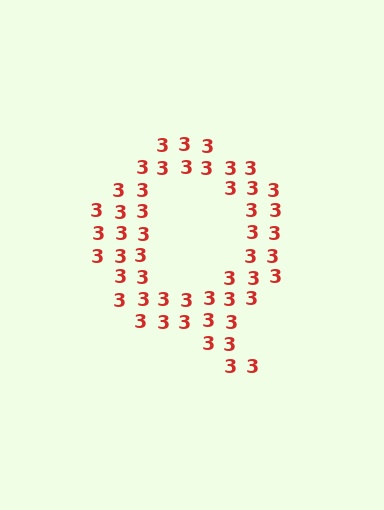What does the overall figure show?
The overall figure shows the letter Q.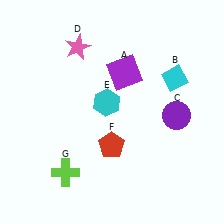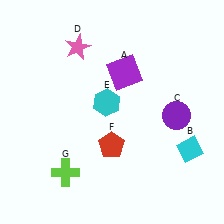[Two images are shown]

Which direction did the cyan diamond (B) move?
The cyan diamond (B) moved down.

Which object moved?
The cyan diamond (B) moved down.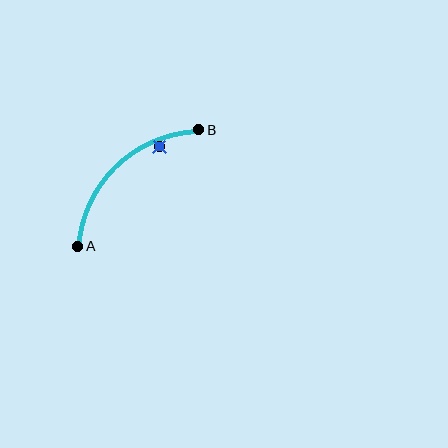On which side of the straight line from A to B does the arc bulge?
The arc bulges above and to the left of the straight line connecting A and B.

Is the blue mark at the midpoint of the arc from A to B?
No — the blue mark does not lie on the arc at all. It sits slightly inside the curve.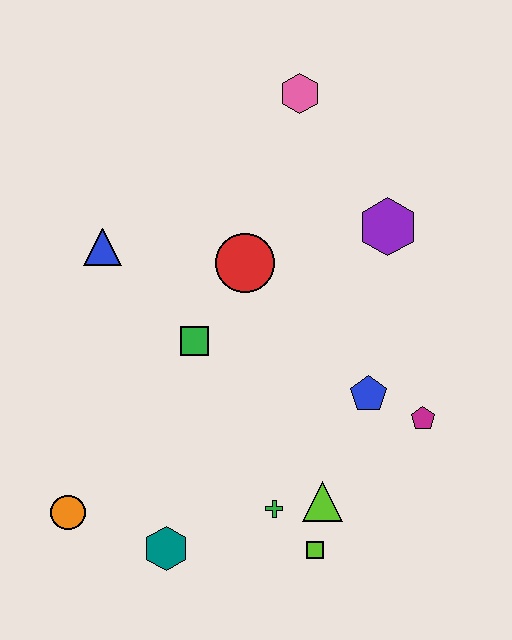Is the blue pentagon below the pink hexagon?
Yes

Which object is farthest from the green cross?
The pink hexagon is farthest from the green cross.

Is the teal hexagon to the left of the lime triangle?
Yes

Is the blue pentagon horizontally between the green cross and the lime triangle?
No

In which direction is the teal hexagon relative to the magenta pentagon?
The teal hexagon is to the left of the magenta pentagon.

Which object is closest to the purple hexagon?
The red circle is closest to the purple hexagon.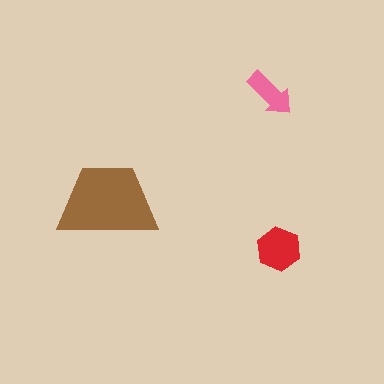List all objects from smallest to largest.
The pink arrow, the red hexagon, the brown trapezoid.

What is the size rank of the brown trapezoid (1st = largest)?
1st.